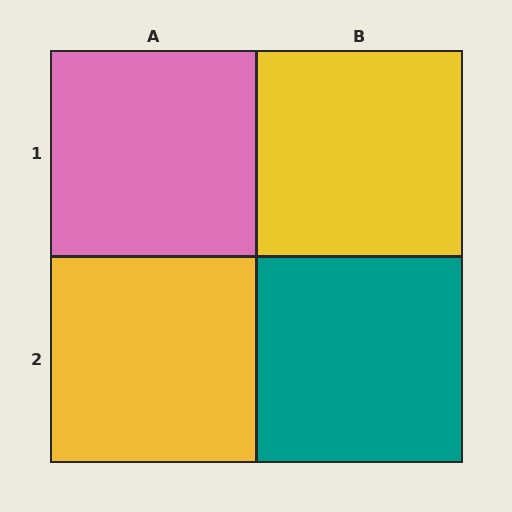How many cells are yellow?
2 cells are yellow.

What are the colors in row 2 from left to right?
Yellow, teal.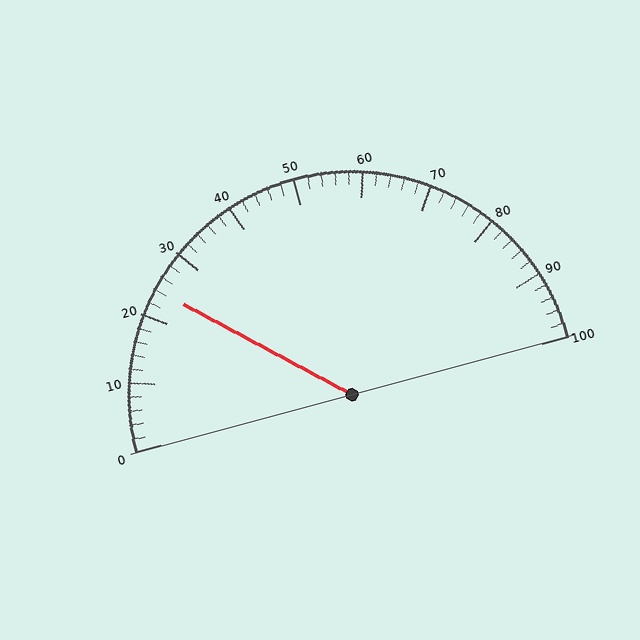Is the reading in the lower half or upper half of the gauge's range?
The reading is in the lower half of the range (0 to 100).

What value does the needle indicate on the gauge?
The needle indicates approximately 24.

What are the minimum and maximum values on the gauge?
The gauge ranges from 0 to 100.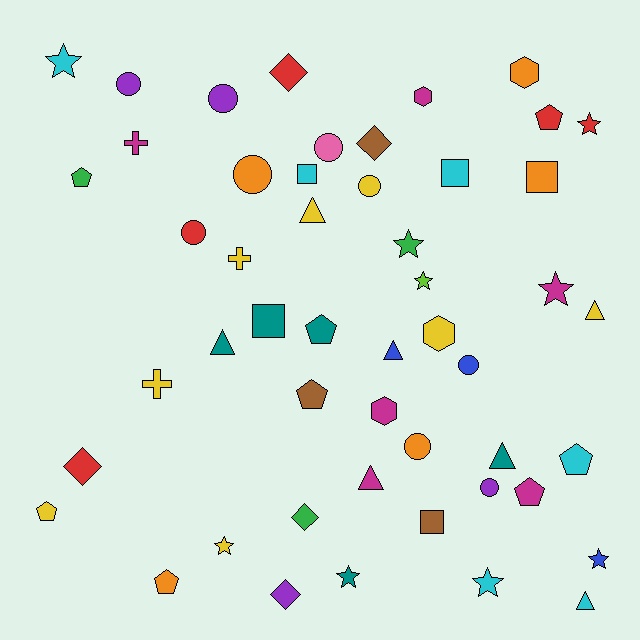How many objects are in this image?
There are 50 objects.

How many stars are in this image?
There are 9 stars.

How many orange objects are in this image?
There are 5 orange objects.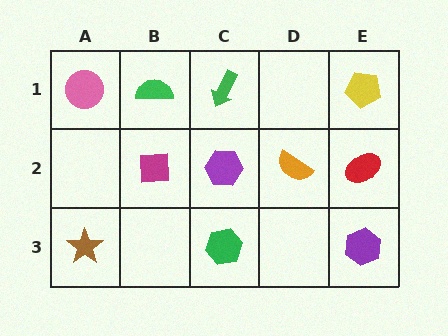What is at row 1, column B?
A green semicircle.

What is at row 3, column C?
A green hexagon.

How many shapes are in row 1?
4 shapes.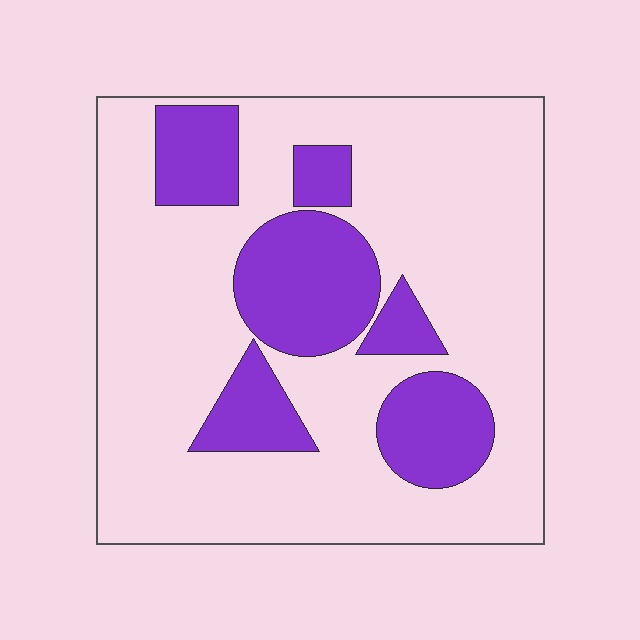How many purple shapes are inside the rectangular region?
6.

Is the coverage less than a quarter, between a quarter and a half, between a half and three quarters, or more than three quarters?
Between a quarter and a half.